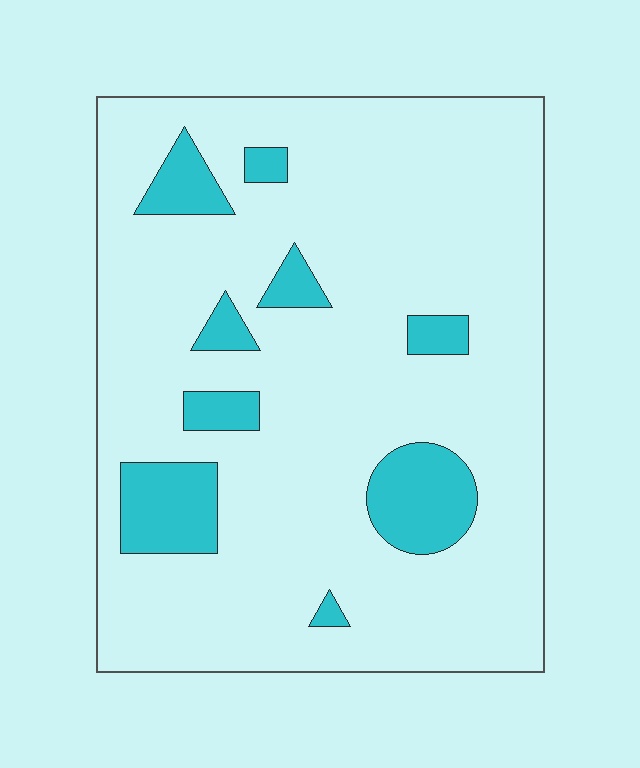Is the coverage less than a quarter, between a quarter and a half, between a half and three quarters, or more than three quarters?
Less than a quarter.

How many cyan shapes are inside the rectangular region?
9.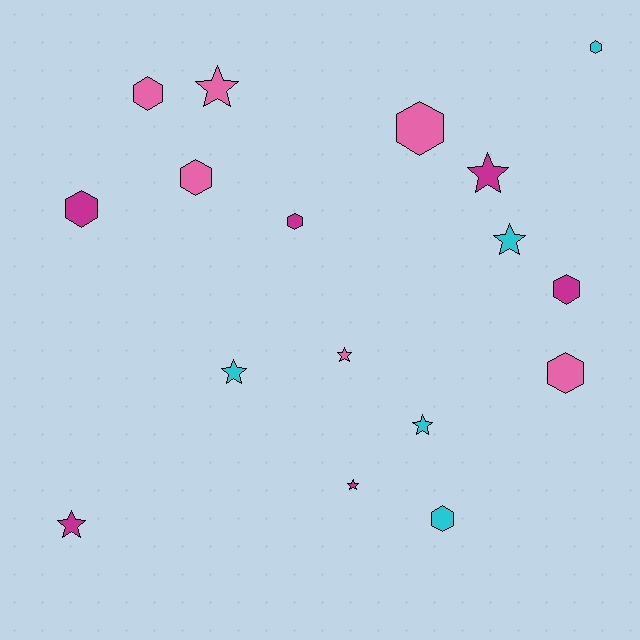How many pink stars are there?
There are 2 pink stars.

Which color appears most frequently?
Pink, with 6 objects.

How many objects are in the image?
There are 17 objects.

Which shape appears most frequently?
Hexagon, with 9 objects.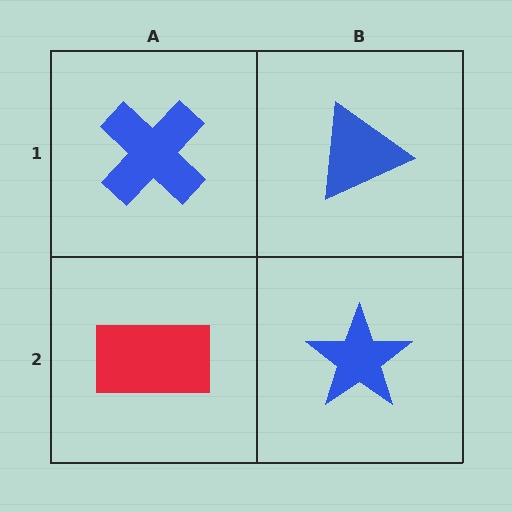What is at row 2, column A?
A red rectangle.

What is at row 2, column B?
A blue star.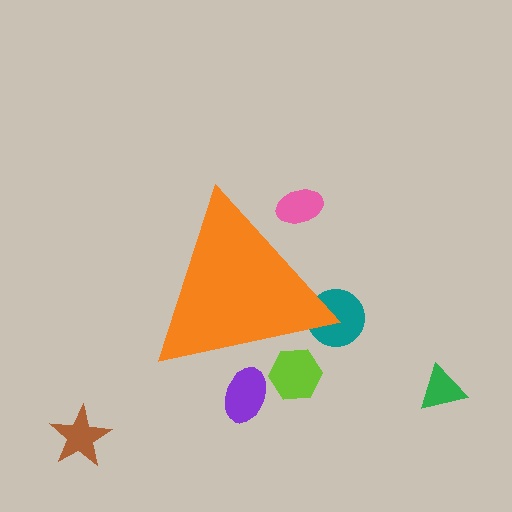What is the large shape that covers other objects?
An orange triangle.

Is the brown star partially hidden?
No, the brown star is fully visible.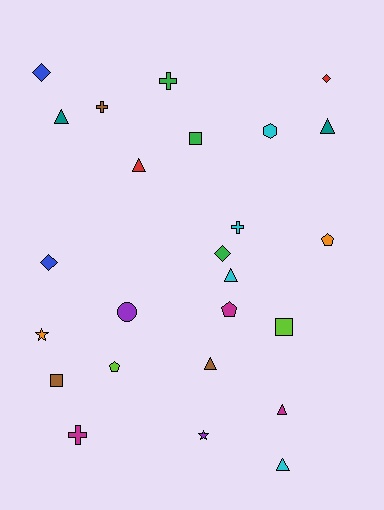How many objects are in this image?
There are 25 objects.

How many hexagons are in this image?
There is 1 hexagon.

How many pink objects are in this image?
There are no pink objects.